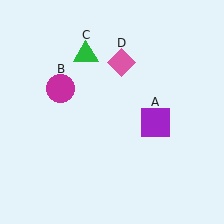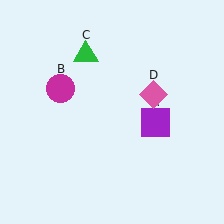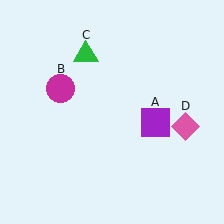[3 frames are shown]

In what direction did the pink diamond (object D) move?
The pink diamond (object D) moved down and to the right.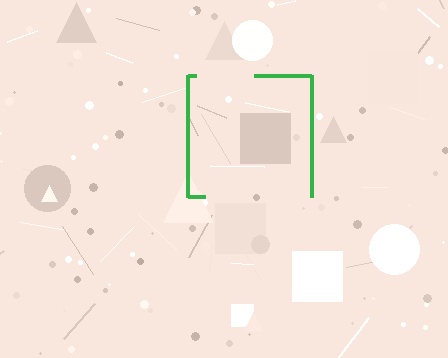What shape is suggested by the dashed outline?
The dashed outline suggests a square.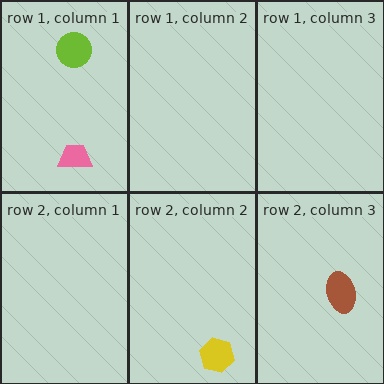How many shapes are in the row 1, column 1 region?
2.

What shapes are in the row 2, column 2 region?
The yellow hexagon.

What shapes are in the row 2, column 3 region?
The brown ellipse.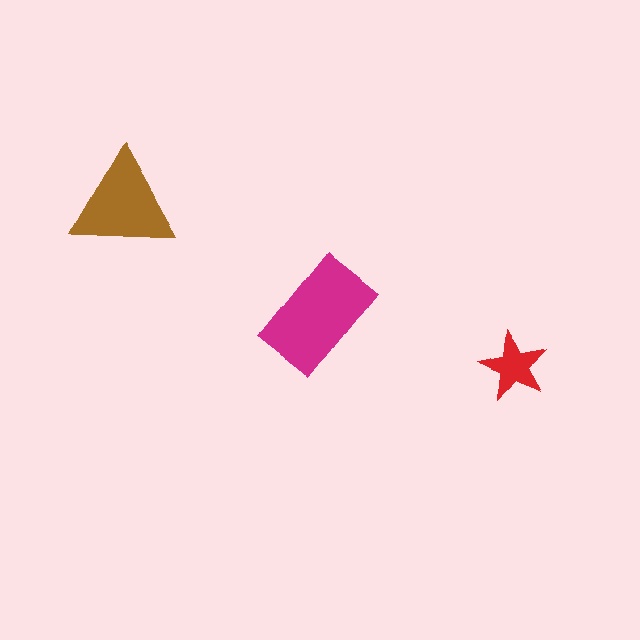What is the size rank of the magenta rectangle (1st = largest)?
1st.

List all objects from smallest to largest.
The red star, the brown triangle, the magenta rectangle.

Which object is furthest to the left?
The brown triangle is leftmost.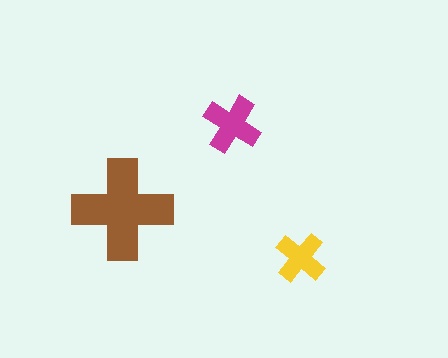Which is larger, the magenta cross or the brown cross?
The brown one.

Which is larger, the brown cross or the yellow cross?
The brown one.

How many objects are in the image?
There are 3 objects in the image.